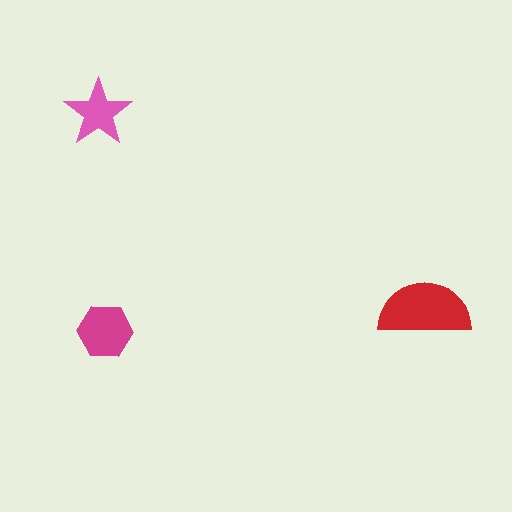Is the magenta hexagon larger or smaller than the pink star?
Larger.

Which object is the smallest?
The pink star.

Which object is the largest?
The red semicircle.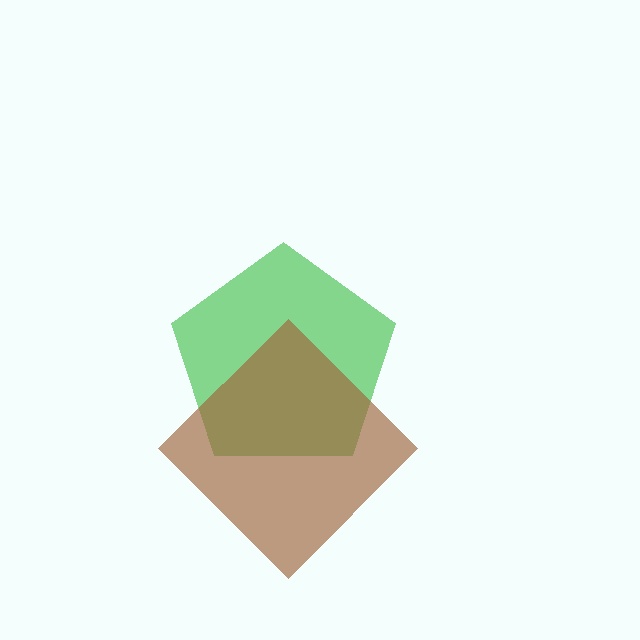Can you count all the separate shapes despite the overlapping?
Yes, there are 2 separate shapes.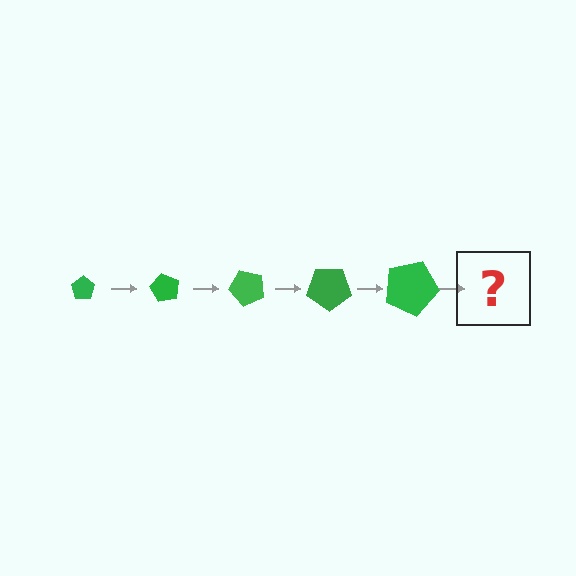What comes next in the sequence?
The next element should be a pentagon, larger than the previous one and rotated 300 degrees from the start.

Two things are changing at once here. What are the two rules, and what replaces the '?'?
The two rules are that the pentagon grows larger each step and it rotates 60 degrees each step. The '?' should be a pentagon, larger than the previous one and rotated 300 degrees from the start.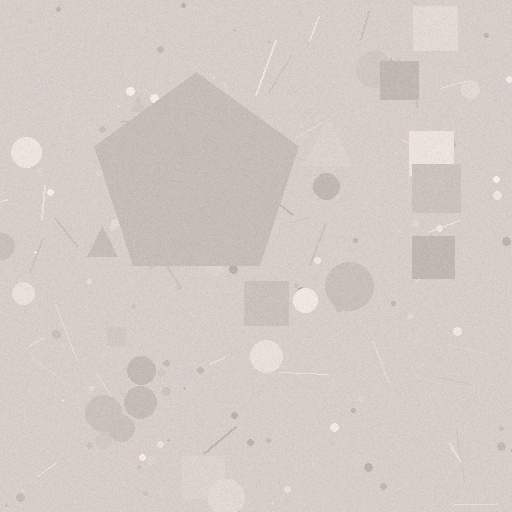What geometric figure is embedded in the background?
A pentagon is embedded in the background.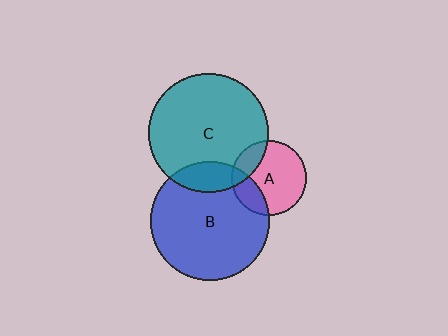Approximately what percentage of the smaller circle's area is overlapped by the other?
Approximately 20%.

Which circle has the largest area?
Circle C (teal).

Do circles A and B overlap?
Yes.